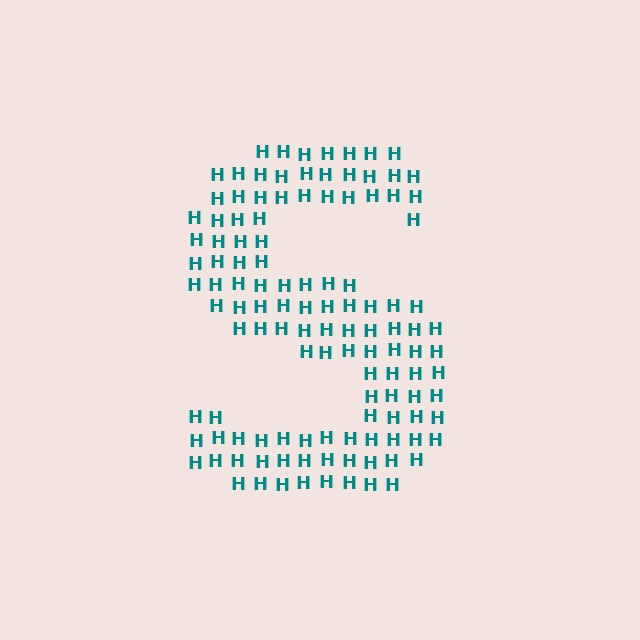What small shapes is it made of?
It is made of small letter H's.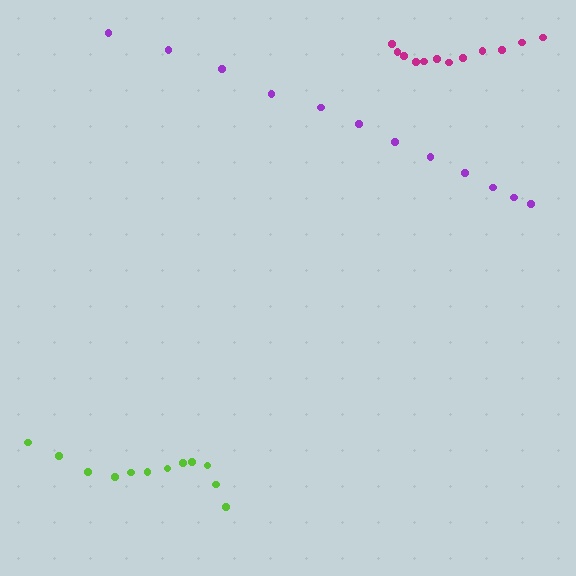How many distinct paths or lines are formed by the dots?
There are 3 distinct paths.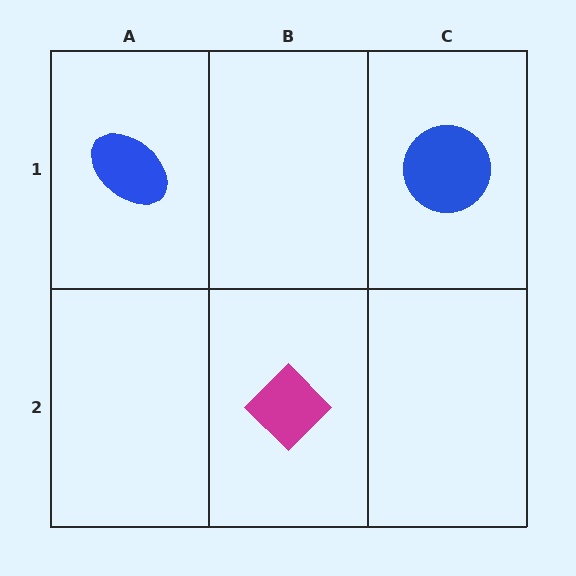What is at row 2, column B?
A magenta diamond.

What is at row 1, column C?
A blue circle.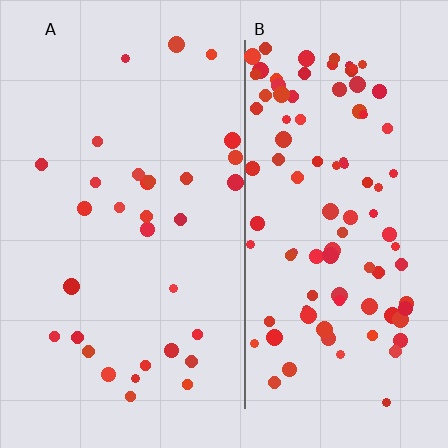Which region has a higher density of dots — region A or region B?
B (the right).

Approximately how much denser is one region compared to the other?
Approximately 3.1× — region B over region A.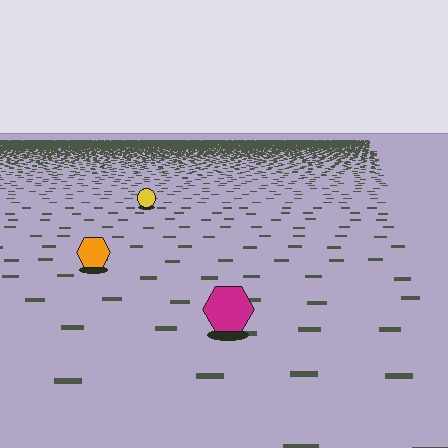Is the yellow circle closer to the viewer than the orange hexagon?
No. The orange hexagon is closer — you can tell from the texture gradient: the ground texture is coarser near it.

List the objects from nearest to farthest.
From nearest to farthest: the magenta hexagon, the orange hexagon, the yellow circle.